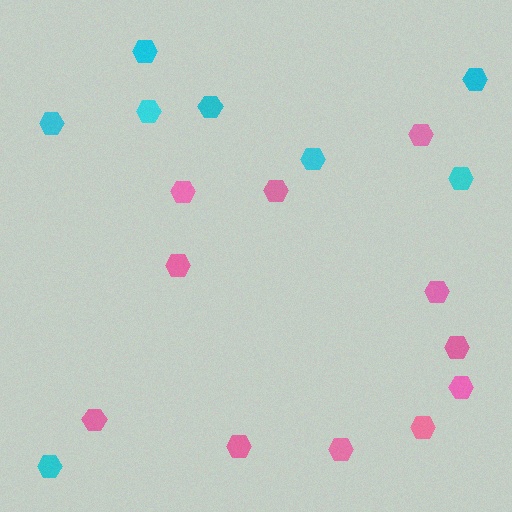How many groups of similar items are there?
There are 2 groups: one group of pink hexagons (11) and one group of cyan hexagons (8).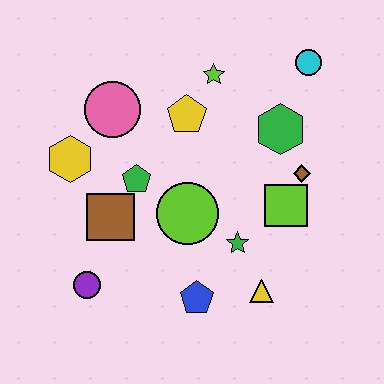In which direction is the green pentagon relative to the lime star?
The green pentagon is below the lime star.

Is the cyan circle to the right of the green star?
Yes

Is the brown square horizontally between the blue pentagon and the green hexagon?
No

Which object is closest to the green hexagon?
The brown diamond is closest to the green hexagon.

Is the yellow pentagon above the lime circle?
Yes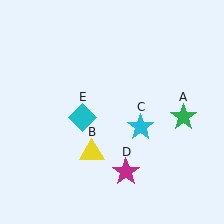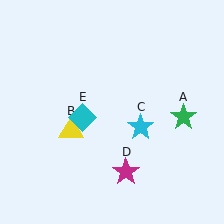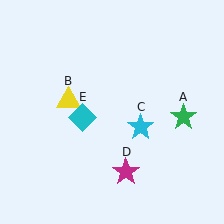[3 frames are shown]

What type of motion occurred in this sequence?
The yellow triangle (object B) rotated clockwise around the center of the scene.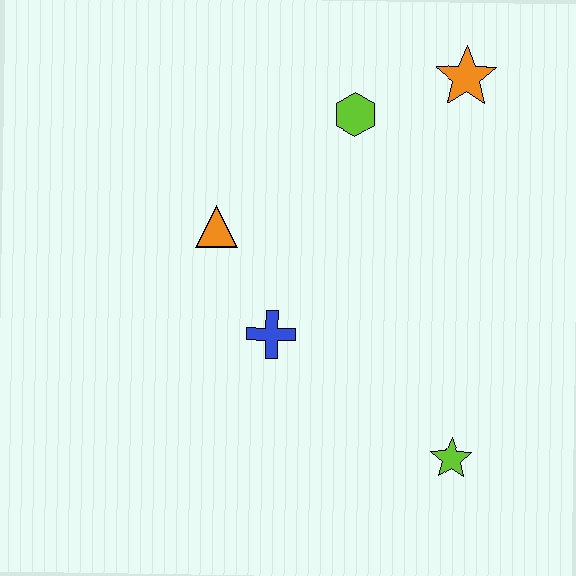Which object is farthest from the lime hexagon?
The lime star is farthest from the lime hexagon.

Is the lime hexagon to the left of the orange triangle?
No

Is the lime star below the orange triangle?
Yes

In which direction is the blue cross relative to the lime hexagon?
The blue cross is below the lime hexagon.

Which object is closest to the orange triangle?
The blue cross is closest to the orange triangle.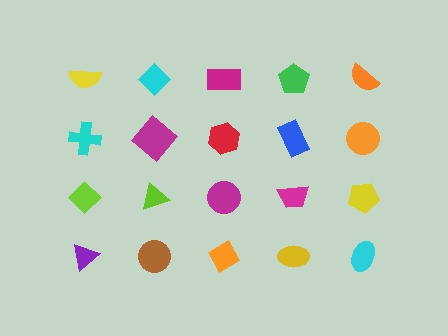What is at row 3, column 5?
A yellow pentagon.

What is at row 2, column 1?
A cyan cross.